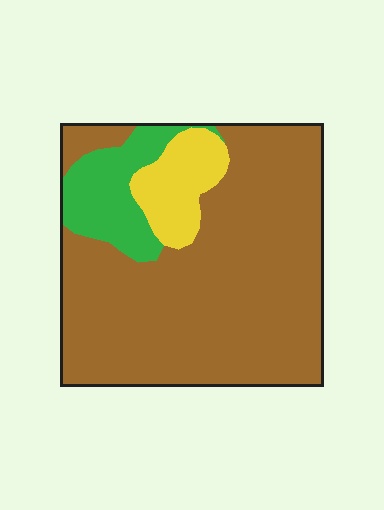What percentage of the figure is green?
Green covers roughly 15% of the figure.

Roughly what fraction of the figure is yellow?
Yellow covers 10% of the figure.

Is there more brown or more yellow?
Brown.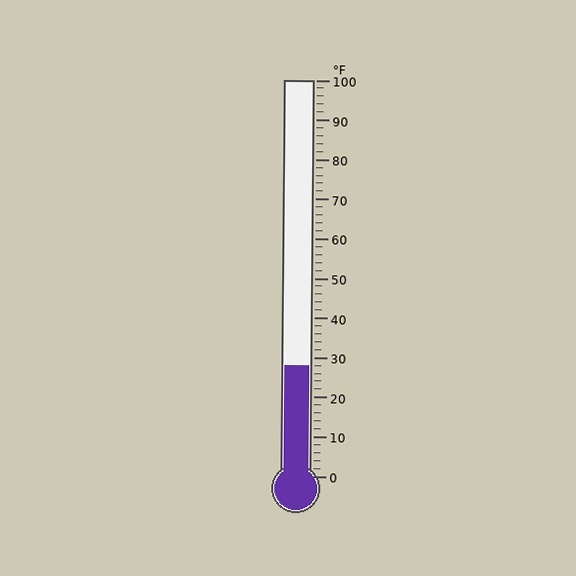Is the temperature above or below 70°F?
The temperature is below 70°F.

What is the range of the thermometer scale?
The thermometer scale ranges from 0°F to 100°F.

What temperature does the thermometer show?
The thermometer shows approximately 28°F.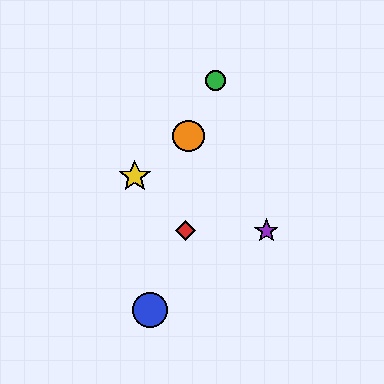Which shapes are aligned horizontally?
The red diamond, the purple star are aligned horizontally.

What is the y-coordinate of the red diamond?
The red diamond is at y≈231.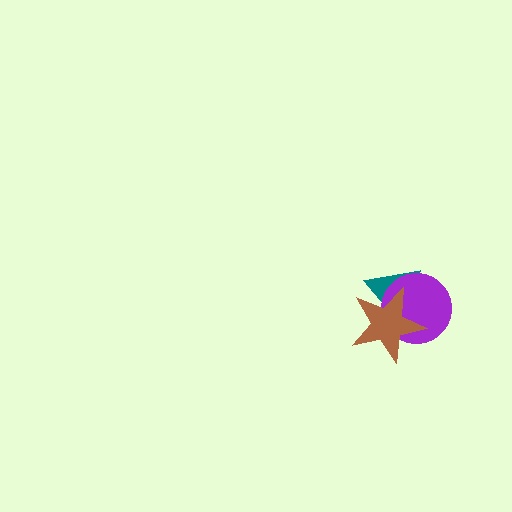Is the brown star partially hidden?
No, no other shape covers it.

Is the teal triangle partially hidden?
Yes, it is partially covered by another shape.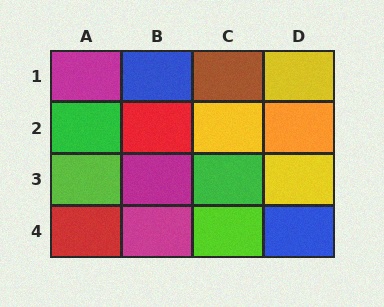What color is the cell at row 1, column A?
Magenta.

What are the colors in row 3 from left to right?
Lime, magenta, green, yellow.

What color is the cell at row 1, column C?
Brown.